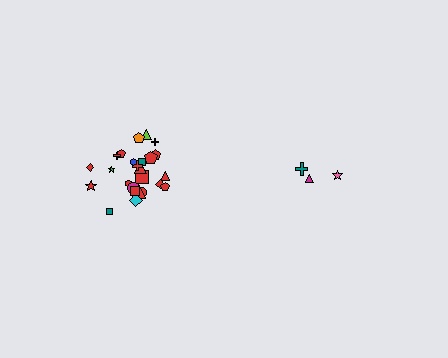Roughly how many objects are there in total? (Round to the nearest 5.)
Roughly 30 objects in total.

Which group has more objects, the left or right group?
The left group.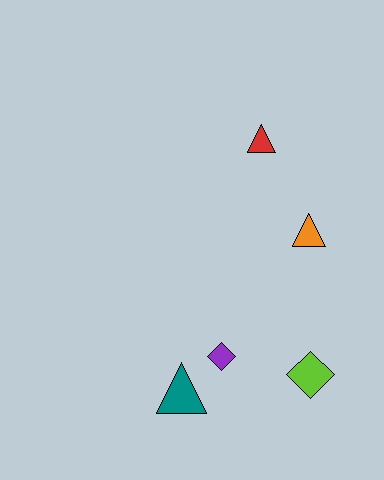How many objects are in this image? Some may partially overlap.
There are 5 objects.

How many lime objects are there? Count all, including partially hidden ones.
There is 1 lime object.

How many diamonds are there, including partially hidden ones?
There are 2 diamonds.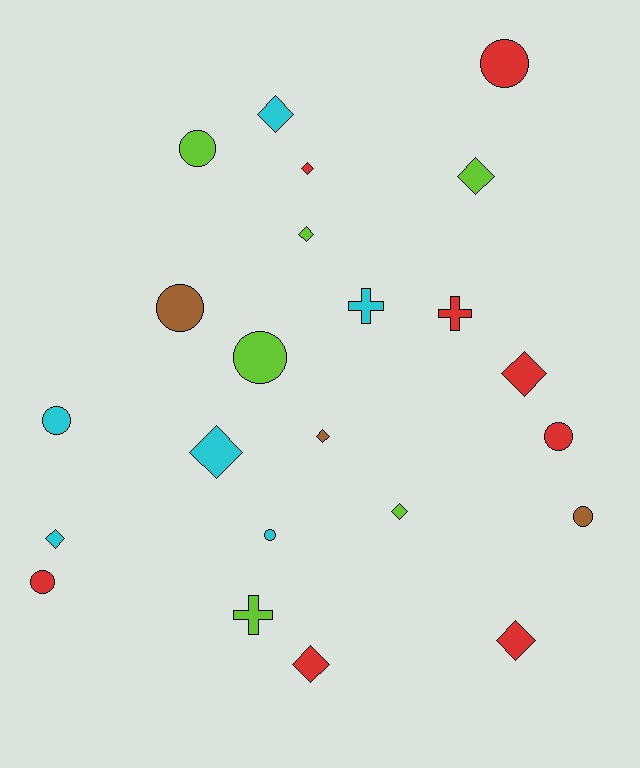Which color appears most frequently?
Red, with 8 objects.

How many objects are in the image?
There are 23 objects.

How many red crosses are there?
There is 1 red cross.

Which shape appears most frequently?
Diamond, with 11 objects.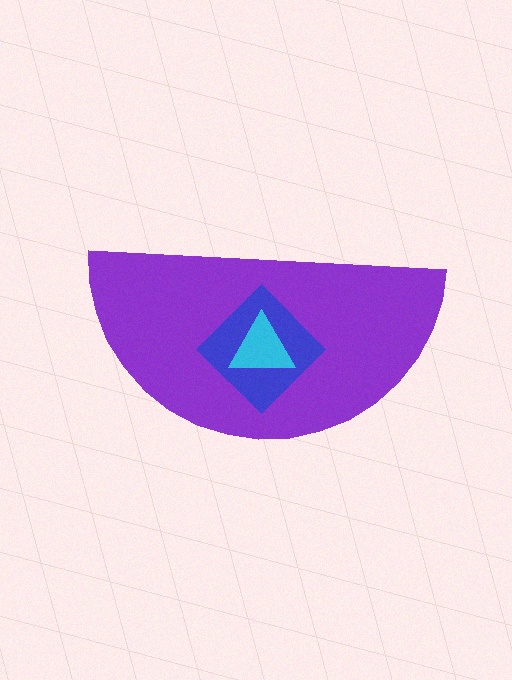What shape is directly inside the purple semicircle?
The blue diamond.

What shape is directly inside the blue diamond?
The cyan triangle.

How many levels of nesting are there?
3.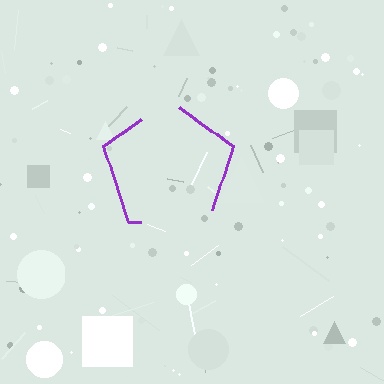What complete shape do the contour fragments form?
The contour fragments form a pentagon.